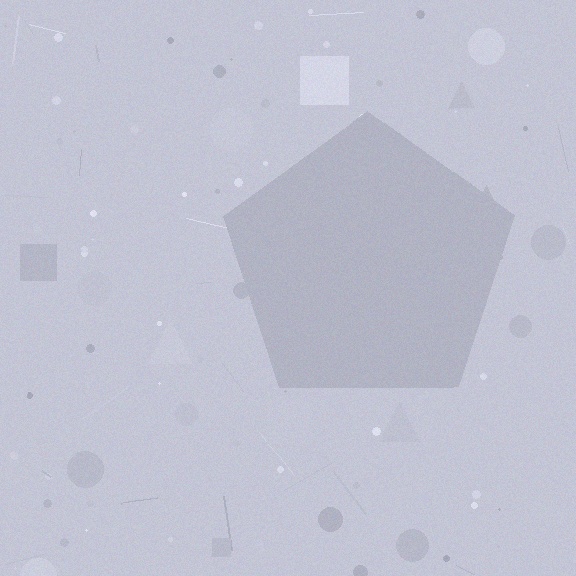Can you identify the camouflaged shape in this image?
The camouflaged shape is a pentagon.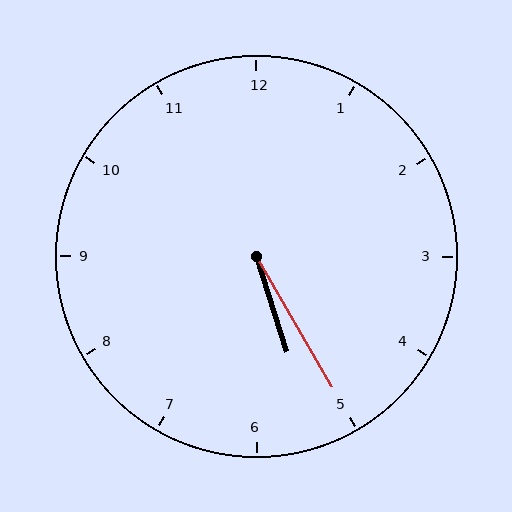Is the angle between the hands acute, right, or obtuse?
It is acute.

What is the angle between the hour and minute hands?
Approximately 12 degrees.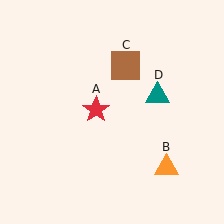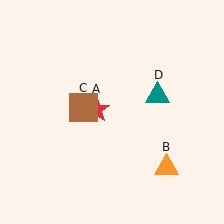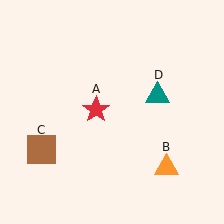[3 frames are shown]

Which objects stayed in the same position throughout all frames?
Red star (object A) and orange triangle (object B) and teal triangle (object D) remained stationary.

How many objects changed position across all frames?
1 object changed position: brown square (object C).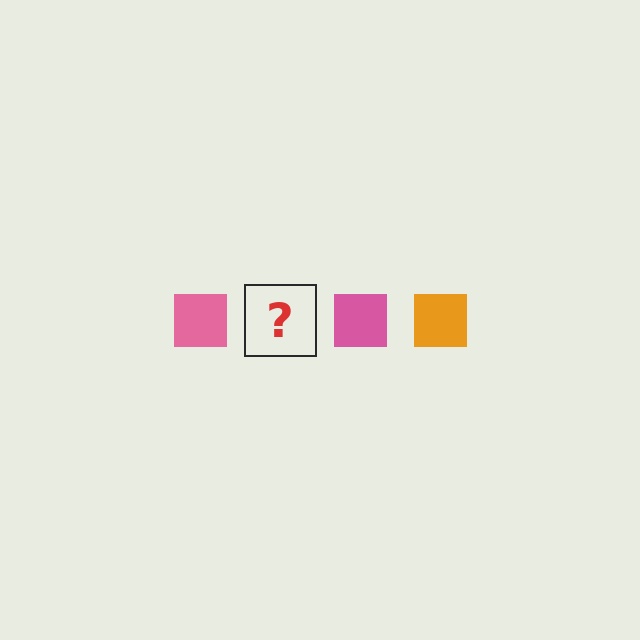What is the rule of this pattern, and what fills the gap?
The rule is that the pattern cycles through pink, orange squares. The gap should be filled with an orange square.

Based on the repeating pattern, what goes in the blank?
The blank should be an orange square.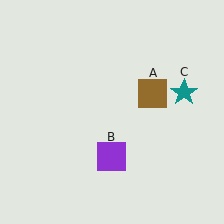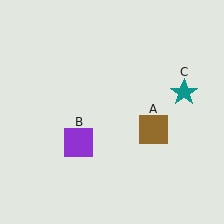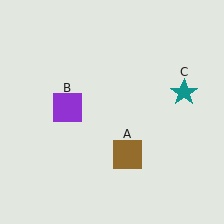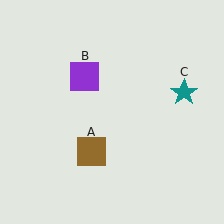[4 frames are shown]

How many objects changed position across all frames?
2 objects changed position: brown square (object A), purple square (object B).